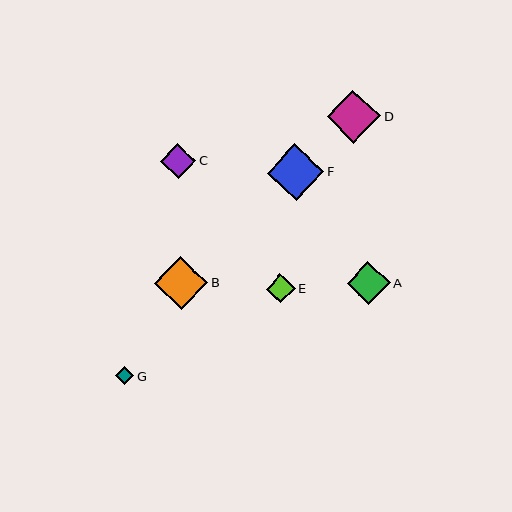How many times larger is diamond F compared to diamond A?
Diamond F is approximately 1.3 times the size of diamond A.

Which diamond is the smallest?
Diamond G is the smallest with a size of approximately 18 pixels.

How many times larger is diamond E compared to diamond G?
Diamond E is approximately 1.6 times the size of diamond G.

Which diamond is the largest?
Diamond F is the largest with a size of approximately 57 pixels.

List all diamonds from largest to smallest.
From largest to smallest: F, D, B, A, C, E, G.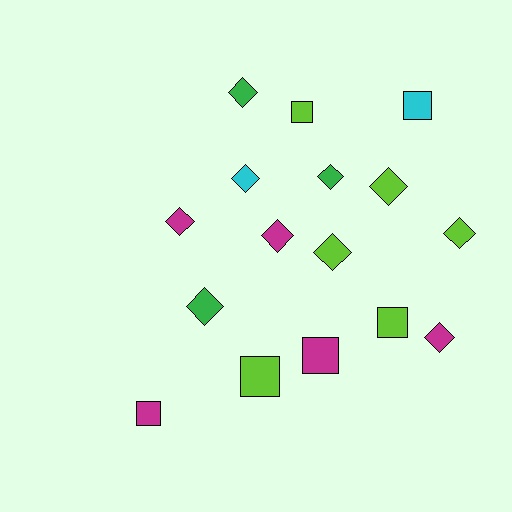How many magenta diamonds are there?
There are 3 magenta diamonds.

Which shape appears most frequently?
Diamond, with 10 objects.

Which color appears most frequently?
Lime, with 6 objects.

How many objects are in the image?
There are 16 objects.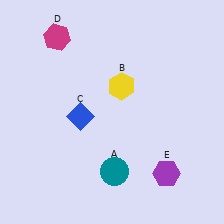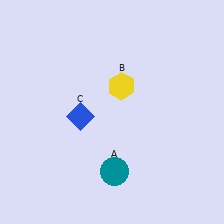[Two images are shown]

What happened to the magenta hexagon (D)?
The magenta hexagon (D) was removed in Image 2. It was in the top-left area of Image 1.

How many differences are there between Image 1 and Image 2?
There are 2 differences between the two images.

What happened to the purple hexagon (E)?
The purple hexagon (E) was removed in Image 2. It was in the bottom-right area of Image 1.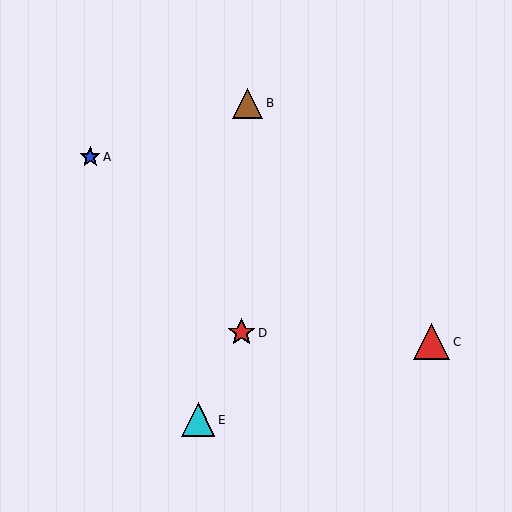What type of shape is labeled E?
Shape E is a cyan triangle.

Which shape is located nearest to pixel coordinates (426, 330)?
The red triangle (labeled C) at (432, 342) is nearest to that location.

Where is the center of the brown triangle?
The center of the brown triangle is at (248, 103).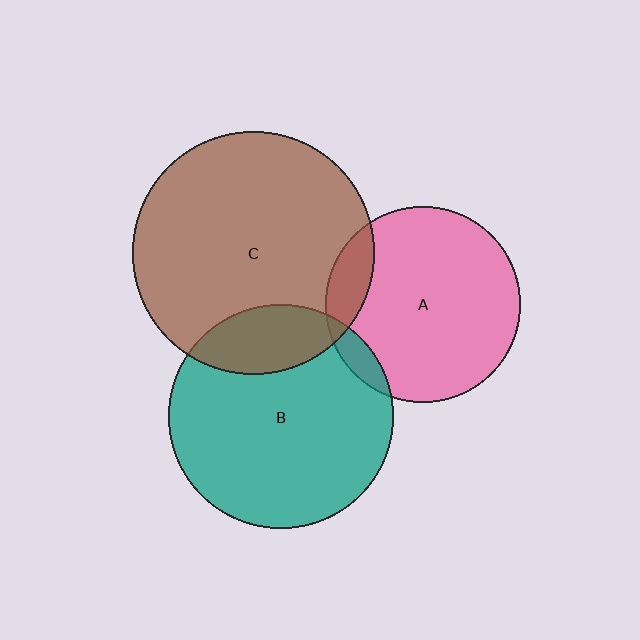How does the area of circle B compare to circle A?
Approximately 1.3 times.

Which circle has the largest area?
Circle C (brown).